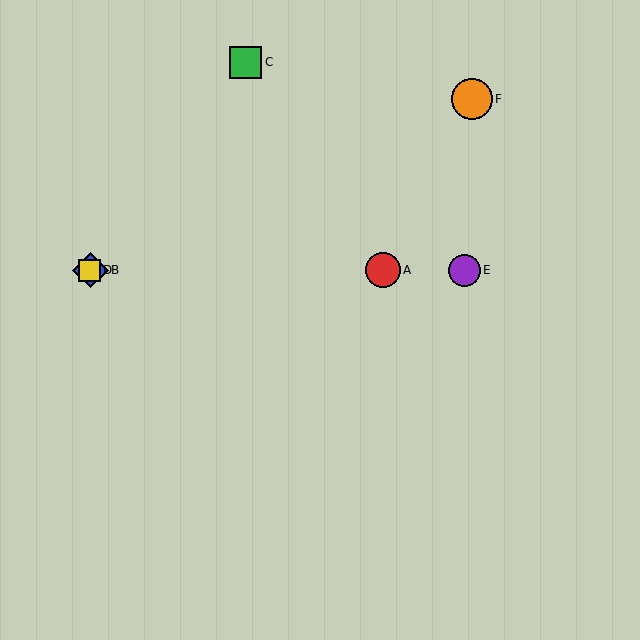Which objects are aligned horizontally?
Objects A, B, D, E are aligned horizontally.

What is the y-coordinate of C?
Object C is at y≈62.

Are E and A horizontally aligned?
Yes, both are at y≈270.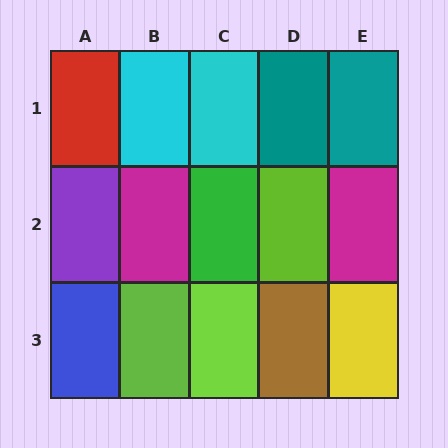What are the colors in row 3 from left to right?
Blue, lime, lime, brown, yellow.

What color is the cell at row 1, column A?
Red.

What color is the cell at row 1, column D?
Teal.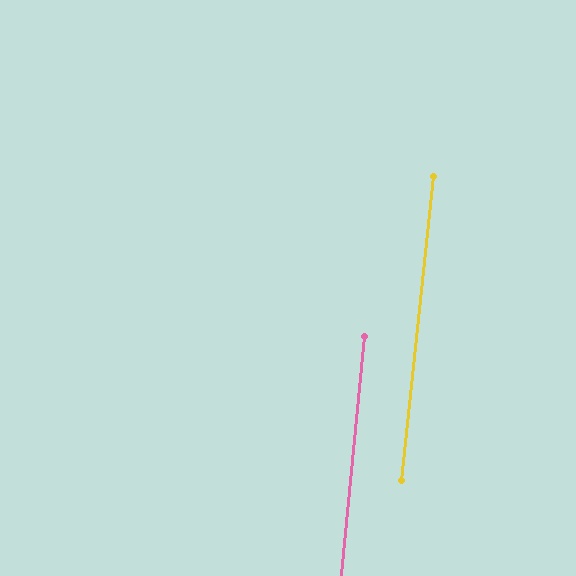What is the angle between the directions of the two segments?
Approximately 0 degrees.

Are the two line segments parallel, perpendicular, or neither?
Parallel — their directions differ by only 0.4°.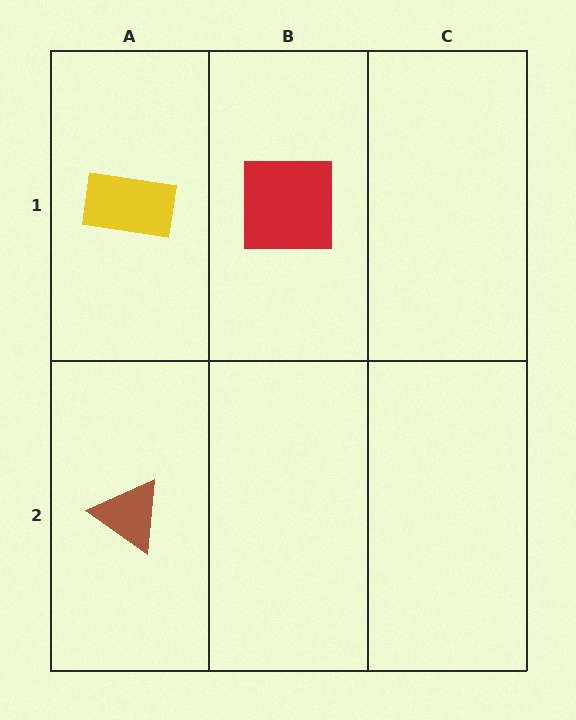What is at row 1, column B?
A red square.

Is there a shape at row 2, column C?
No, that cell is empty.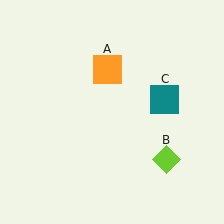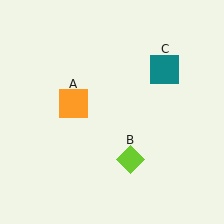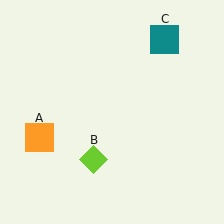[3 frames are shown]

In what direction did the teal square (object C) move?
The teal square (object C) moved up.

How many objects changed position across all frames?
3 objects changed position: orange square (object A), lime diamond (object B), teal square (object C).